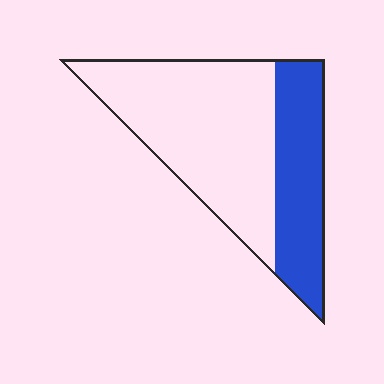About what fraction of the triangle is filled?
About one third (1/3).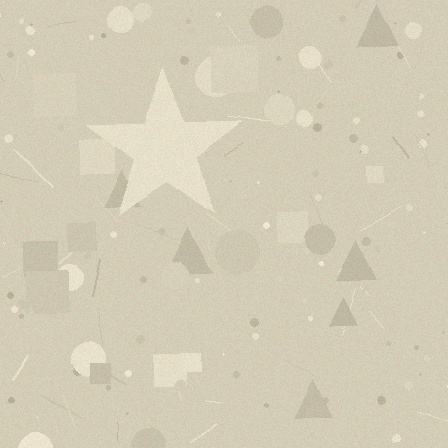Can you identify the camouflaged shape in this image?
The camouflaged shape is a star.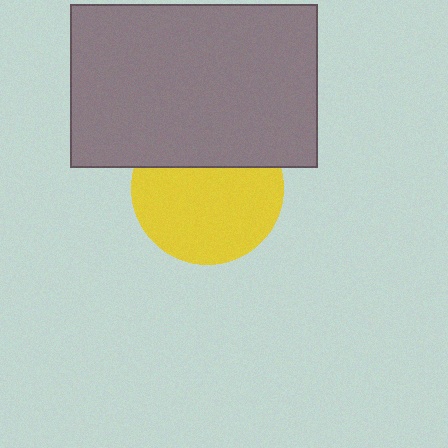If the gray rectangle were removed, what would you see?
You would see the complete yellow circle.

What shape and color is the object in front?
The object in front is a gray rectangle.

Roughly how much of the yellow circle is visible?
Most of it is visible (roughly 67%).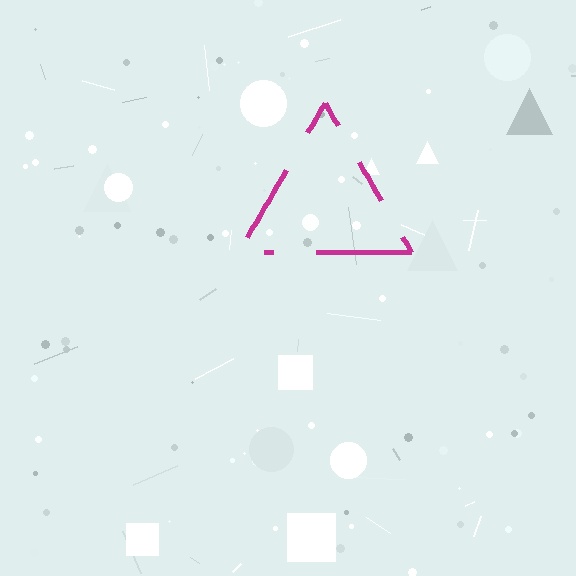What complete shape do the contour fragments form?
The contour fragments form a triangle.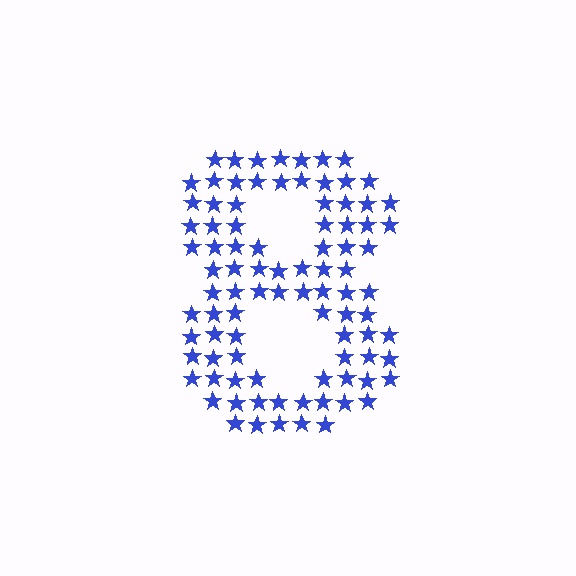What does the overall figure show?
The overall figure shows the digit 8.